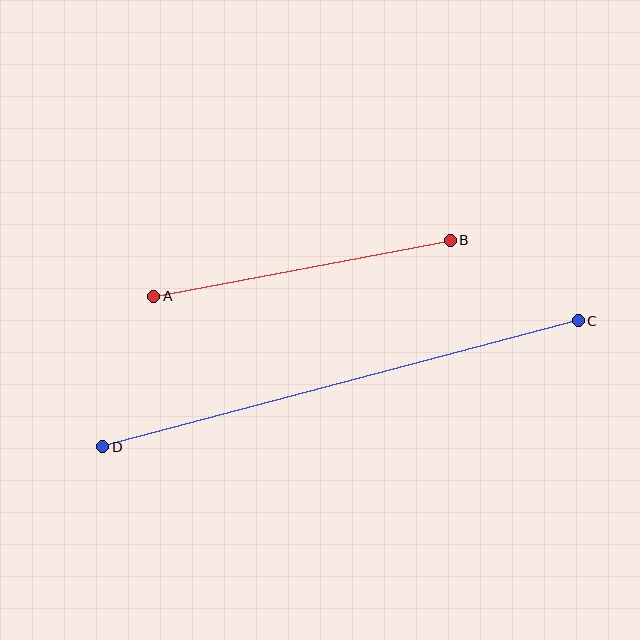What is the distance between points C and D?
The distance is approximately 492 pixels.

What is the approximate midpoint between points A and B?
The midpoint is at approximately (302, 268) pixels.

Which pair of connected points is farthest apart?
Points C and D are farthest apart.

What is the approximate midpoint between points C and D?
The midpoint is at approximately (341, 384) pixels.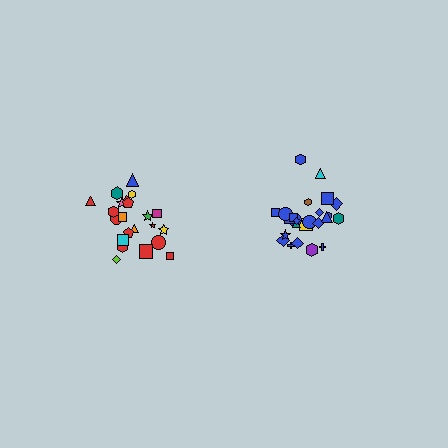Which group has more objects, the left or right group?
The right group.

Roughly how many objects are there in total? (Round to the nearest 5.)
Roughly 45 objects in total.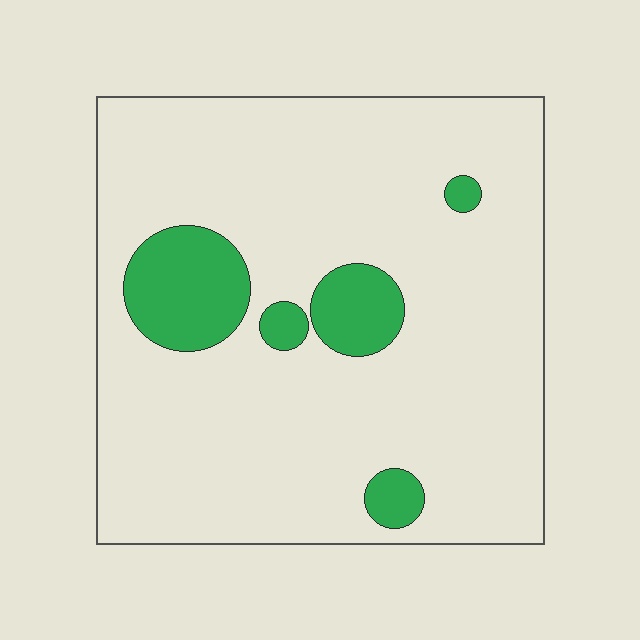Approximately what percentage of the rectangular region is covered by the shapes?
Approximately 15%.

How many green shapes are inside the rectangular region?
5.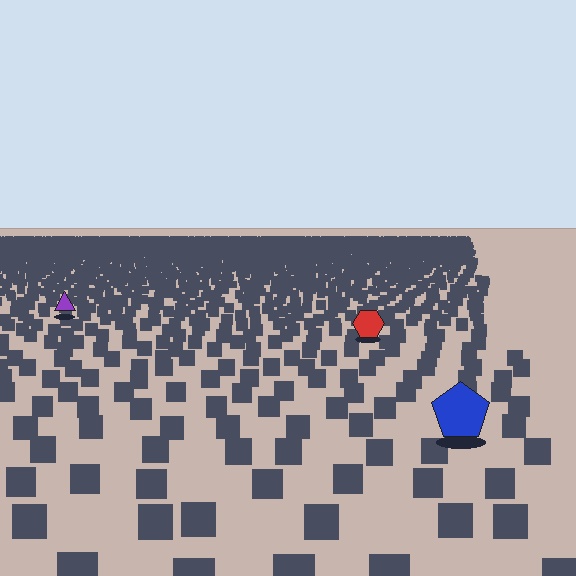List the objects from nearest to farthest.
From nearest to farthest: the blue pentagon, the red hexagon, the purple triangle.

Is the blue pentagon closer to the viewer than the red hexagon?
Yes. The blue pentagon is closer — you can tell from the texture gradient: the ground texture is coarser near it.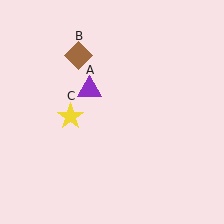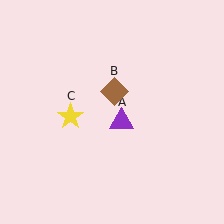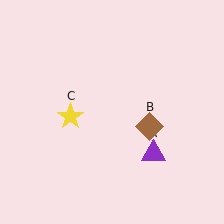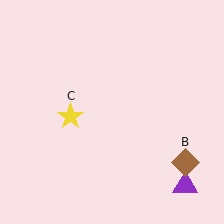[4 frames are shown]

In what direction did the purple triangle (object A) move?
The purple triangle (object A) moved down and to the right.